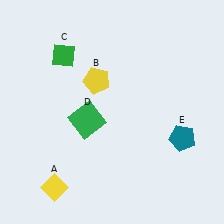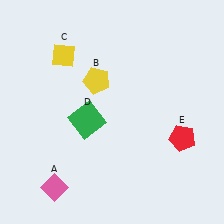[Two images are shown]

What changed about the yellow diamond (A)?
In Image 1, A is yellow. In Image 2, it changed to pink.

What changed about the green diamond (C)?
In Image 1, C is green. In Image 2, it changed to yellow.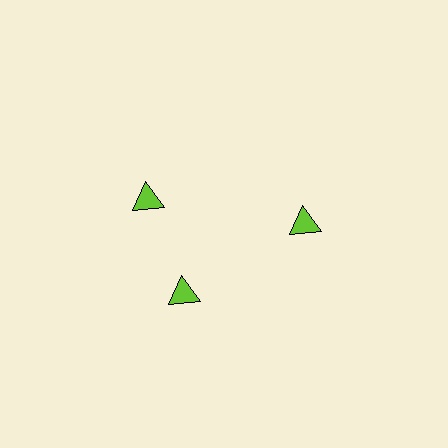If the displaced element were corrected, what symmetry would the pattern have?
It would have 3-fold rotational symmetry — the pattern would map onto itself every 120 degrees.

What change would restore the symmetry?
The symmetry would be restored by rotating it back into even spacing with its neighbors so that all 3 triangles sit at equal angles and equal distance from the center.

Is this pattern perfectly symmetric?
No. The 3 lime triangles are arranged in a ring, but one element near the 11 o'clock position is rotated out of alignment along the ring, breaking the 3-fold rotational symmetry.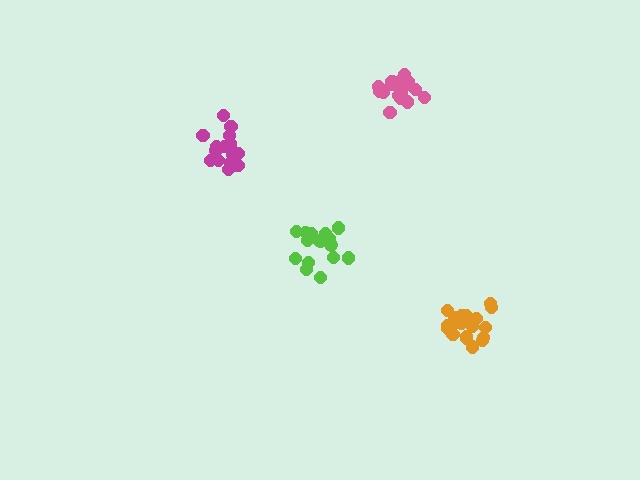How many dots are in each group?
Group 1: 16 dots, Group 2: 17 dots, Group 3: 20 dots, Group 4: 17 dots (70 total).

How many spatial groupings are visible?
There are 4 spatial groupings.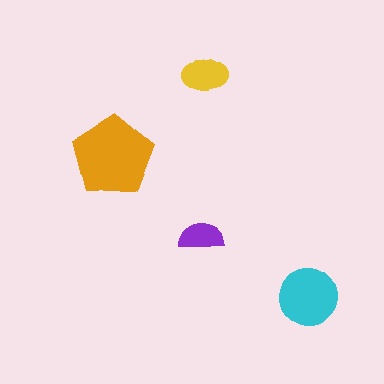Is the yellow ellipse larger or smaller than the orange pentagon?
Smaller.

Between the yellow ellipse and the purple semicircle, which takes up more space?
The yellow ellipse.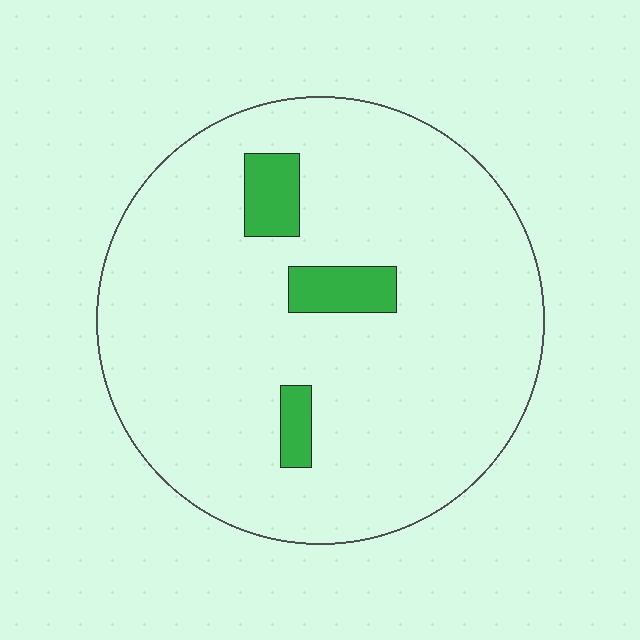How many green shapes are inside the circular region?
3.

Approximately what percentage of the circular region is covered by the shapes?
Approximately 10%.